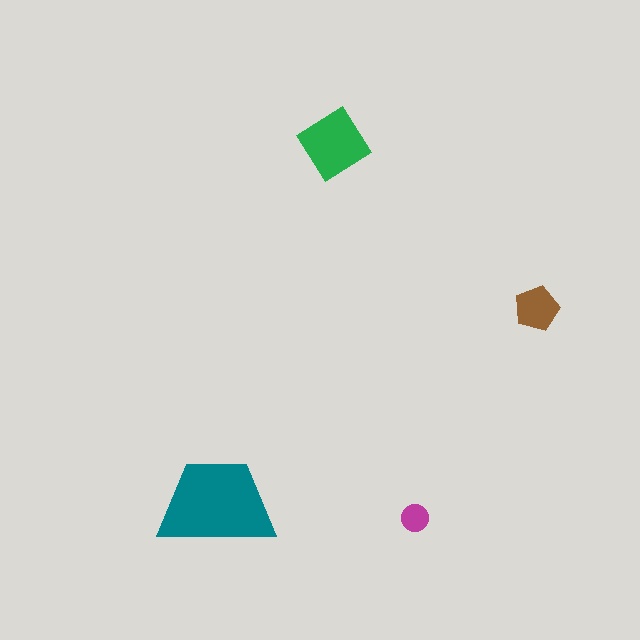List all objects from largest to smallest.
The teal trapezoid, the green diamond, the brown pentagon, the magenta circle.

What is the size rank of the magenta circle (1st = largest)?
4th.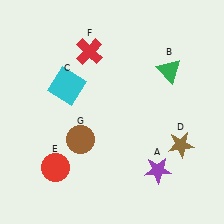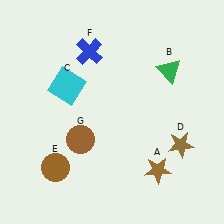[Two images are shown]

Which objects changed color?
A changed from purple to brown. E changed from red to brown. F changed from red to blue.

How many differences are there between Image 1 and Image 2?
There are 3 differences between the two images.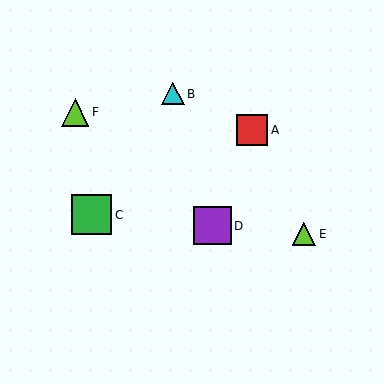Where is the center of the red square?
The center of the red square is at (252, 130).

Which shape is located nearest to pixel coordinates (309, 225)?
The lime triangle (labeled E) at (304, 234) is nearest to that location.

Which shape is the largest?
The green square (labeled C) is the largest.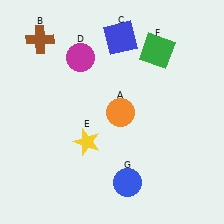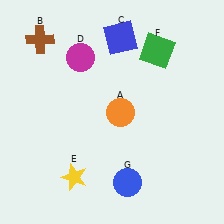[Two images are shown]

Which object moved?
The yellow star (E) moved down.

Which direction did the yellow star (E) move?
The yellow star (E) moved down.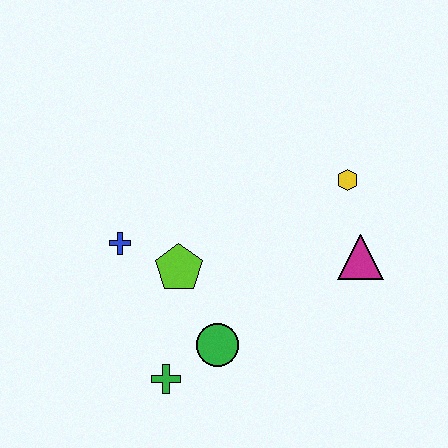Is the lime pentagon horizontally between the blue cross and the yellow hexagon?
Yes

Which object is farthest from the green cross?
The yellow hexagon is farthest from the green cross.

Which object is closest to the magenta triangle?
The yellow hexagon is closest to the magenta triangle.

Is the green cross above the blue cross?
No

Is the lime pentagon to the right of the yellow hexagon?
No